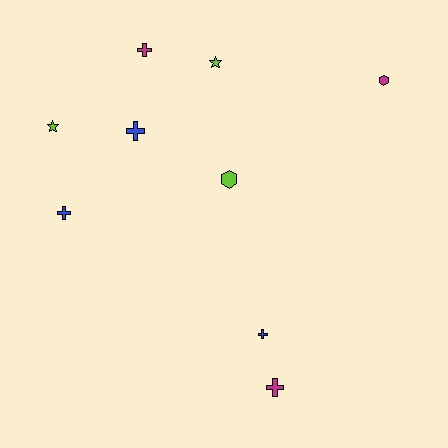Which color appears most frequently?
Blue, with 3 objects.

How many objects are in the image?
There are 9 objects.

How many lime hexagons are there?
There is 1 lime hexagon.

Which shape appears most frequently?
Cross, with 5 objects.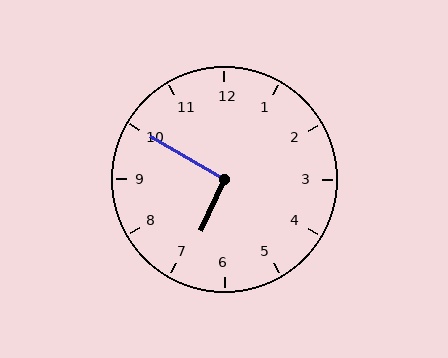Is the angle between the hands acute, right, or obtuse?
It is right.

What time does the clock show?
6:50.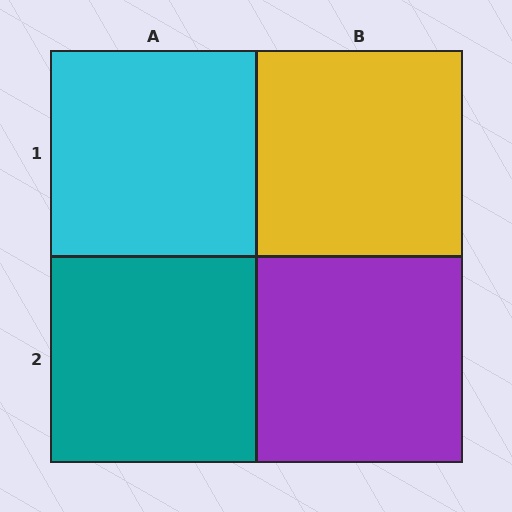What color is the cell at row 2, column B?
Purple.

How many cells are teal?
1 cell is teal.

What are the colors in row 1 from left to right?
Cyan, yellow.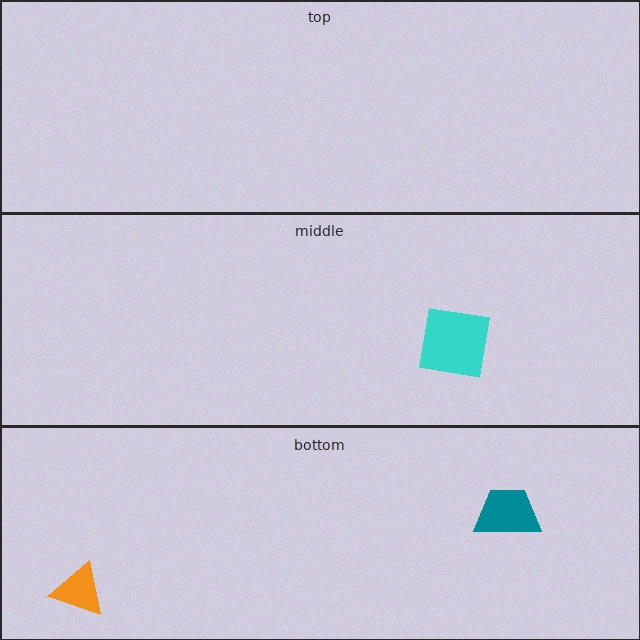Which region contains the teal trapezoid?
The bottom region.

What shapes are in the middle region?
The cyan square.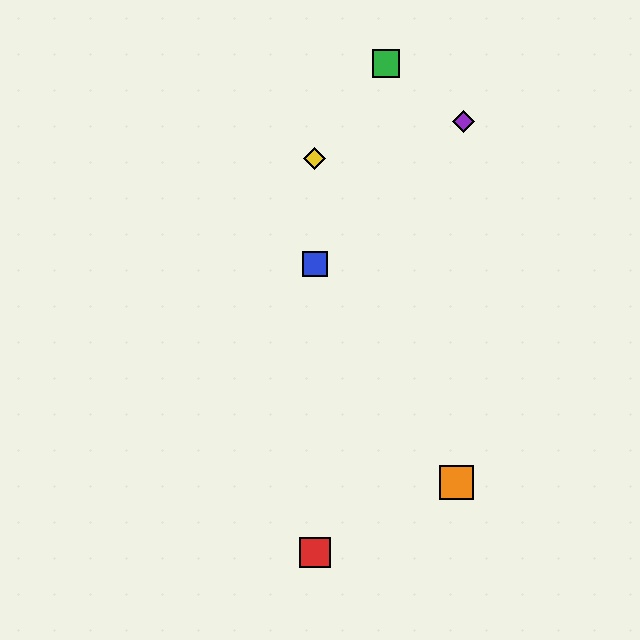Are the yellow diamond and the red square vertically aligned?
Yes, both are at x≈315.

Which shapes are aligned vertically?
The red square, the blue square, the yellow diamond are aligned vertically.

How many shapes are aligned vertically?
3 shapes (the red square, the blue square, the yellow diamond) are aligned vertically.